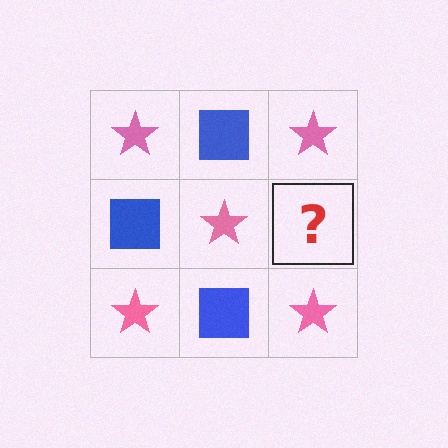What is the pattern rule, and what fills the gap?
The rule is that it alternates pink star and blue square in a checkerboard pattern. The gap should be filled with a blue square.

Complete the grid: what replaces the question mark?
The question mark should be replaced with a blue square.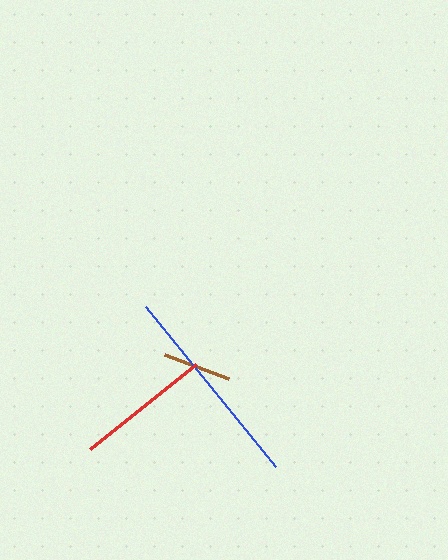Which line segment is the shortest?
The brown line is the shortest at approximately 69 pixels.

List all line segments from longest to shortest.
From longest to shortest: blue, red, brown.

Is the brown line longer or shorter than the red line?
The red line is longer than the brown line.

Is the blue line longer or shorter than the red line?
The blue line is longer than the red line.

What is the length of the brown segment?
The brown segment is approximately 69 pixels long.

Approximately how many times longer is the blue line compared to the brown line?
The blue line is approximately 3.0 times the length of the brown line.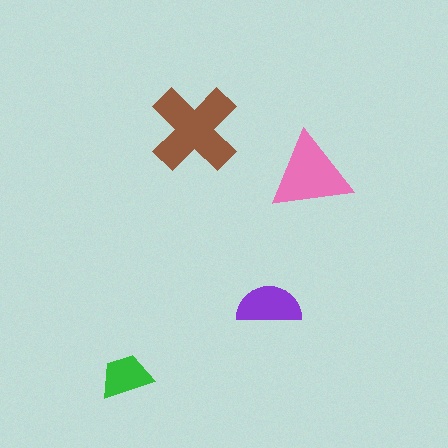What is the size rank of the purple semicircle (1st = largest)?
3rd.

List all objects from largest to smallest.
The brown cross, the pink triangle, the purple semicircle, the green trapezoid.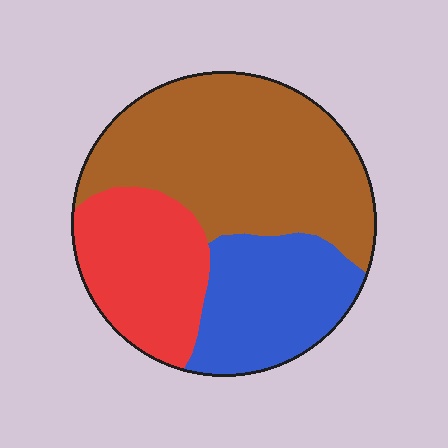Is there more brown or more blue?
Brown.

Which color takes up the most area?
Brown, at roughly 50%.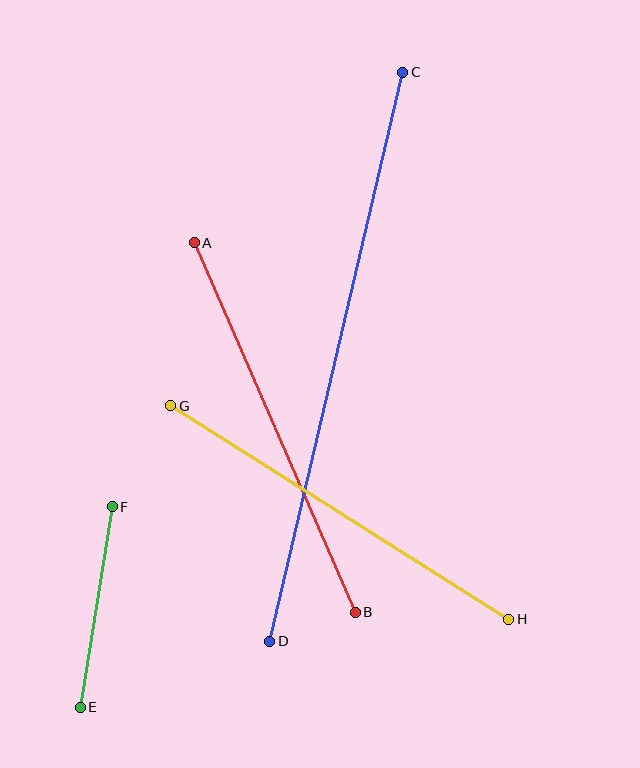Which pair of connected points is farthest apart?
Points C and D are farthest apart.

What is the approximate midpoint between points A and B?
The midpoint is at approximately (275, 428) pixels.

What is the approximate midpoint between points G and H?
The midpoint is at approximately (340, 512) pixels.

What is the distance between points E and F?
The distance is approximately 203 pixels.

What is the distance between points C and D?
The distance is approximately 584 pixels.